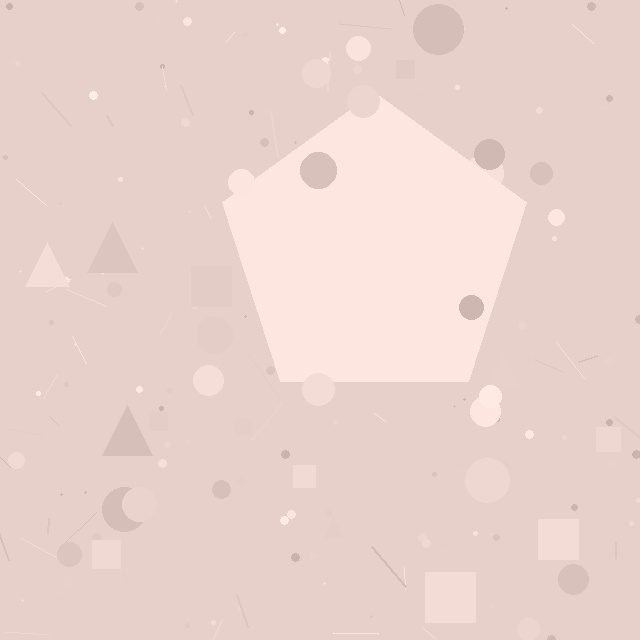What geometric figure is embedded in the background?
A pentagon is embedded in the background.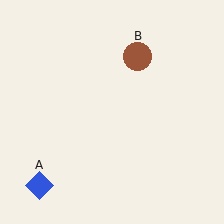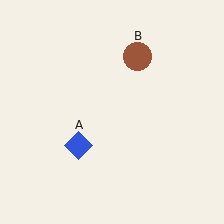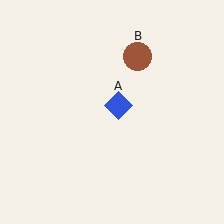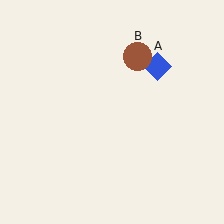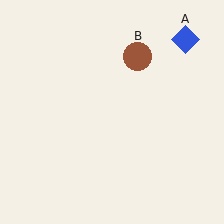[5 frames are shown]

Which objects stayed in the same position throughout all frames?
Brown circle (object B) remained stationary.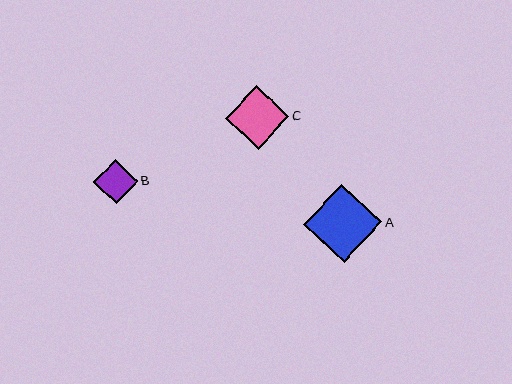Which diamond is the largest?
Diamond A is the largest with a size of approximately 78 pixels.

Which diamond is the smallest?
Diamond B is the smallest with a size of approximately 45 pixels.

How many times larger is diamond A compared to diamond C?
Diamond A is approximately 1.2 times the size of diamond C.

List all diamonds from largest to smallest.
From largest to smallest: A, C, B.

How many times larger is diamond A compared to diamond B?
Diamond A is approximately 1.7 times the size of diamond B.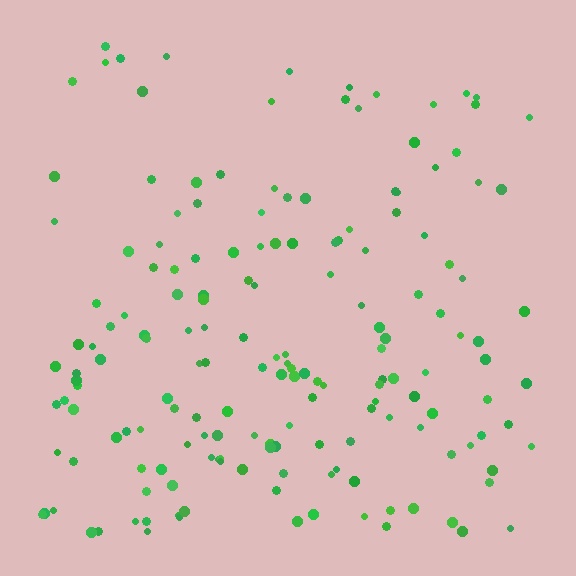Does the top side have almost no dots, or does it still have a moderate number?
Still a moderate number, just noticeably fewer than the bottom.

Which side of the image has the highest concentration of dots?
The bottom.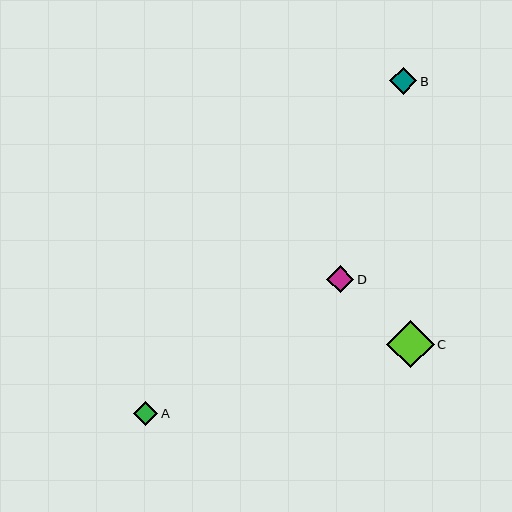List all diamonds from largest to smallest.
From largest to smallest: C, D, B, A.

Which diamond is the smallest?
Diamond A is the smallest with a size of approximately 25 pixels.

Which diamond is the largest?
Diamond C is the largest with a size of approximately 47 pixels.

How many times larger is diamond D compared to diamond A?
Diamond D is approximately 1.1 times the size of diamond A.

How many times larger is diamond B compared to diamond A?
Diamond B is approximately 1.1 times the size of diamond A.